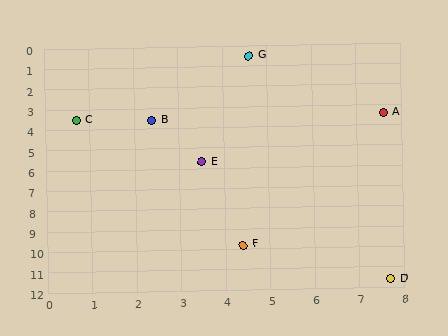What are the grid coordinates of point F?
Point F is at approximately (4.4, 9.8).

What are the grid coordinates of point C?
Point C is at approximately (0.7, 3.5).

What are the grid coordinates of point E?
Point E is at approximately (3.5, 5.7).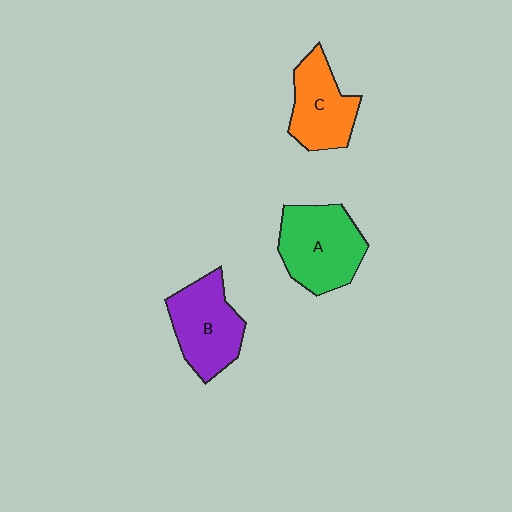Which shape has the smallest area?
Shape C (orange).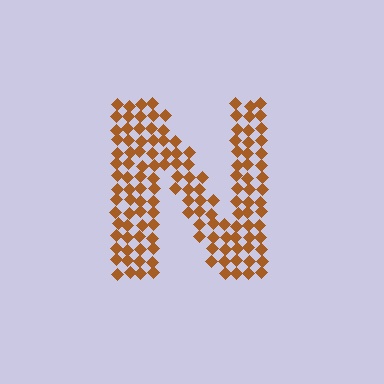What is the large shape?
The large shape is the letter N.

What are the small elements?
The small elements are diamonds.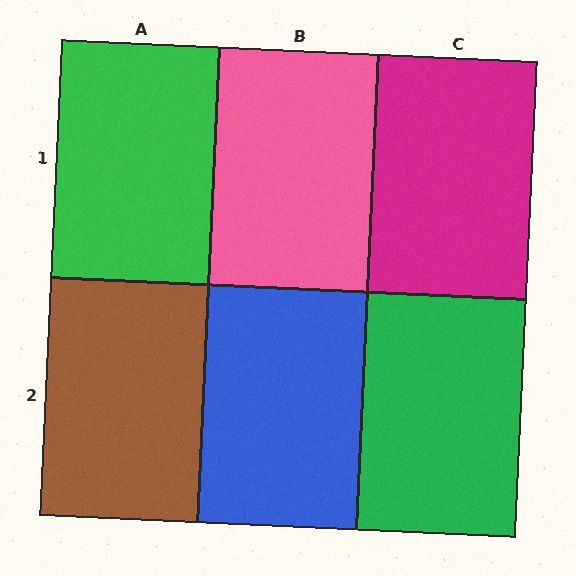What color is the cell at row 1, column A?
Green.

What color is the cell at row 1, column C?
Magenta.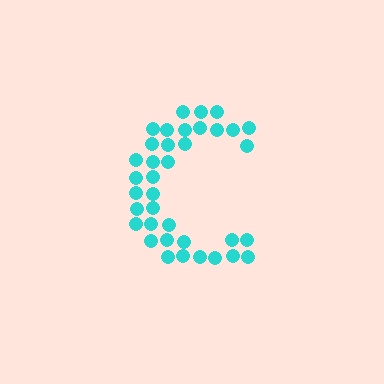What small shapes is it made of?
It is made of small circles.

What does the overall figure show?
The overall figure shows the letter C.